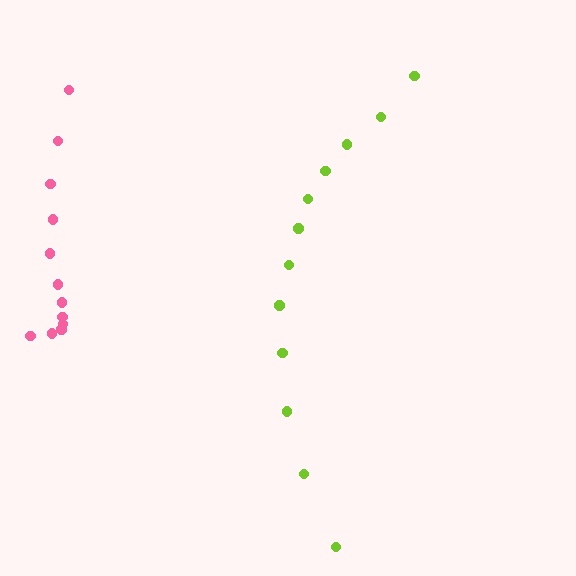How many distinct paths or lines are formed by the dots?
There are 2 distinct paths.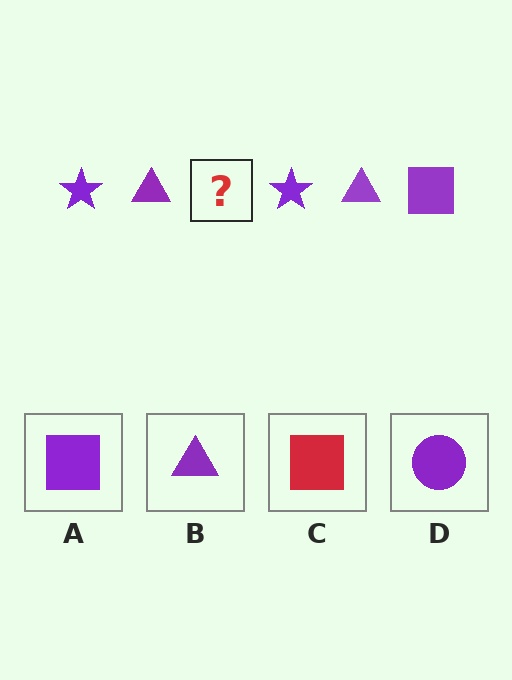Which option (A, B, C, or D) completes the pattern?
A.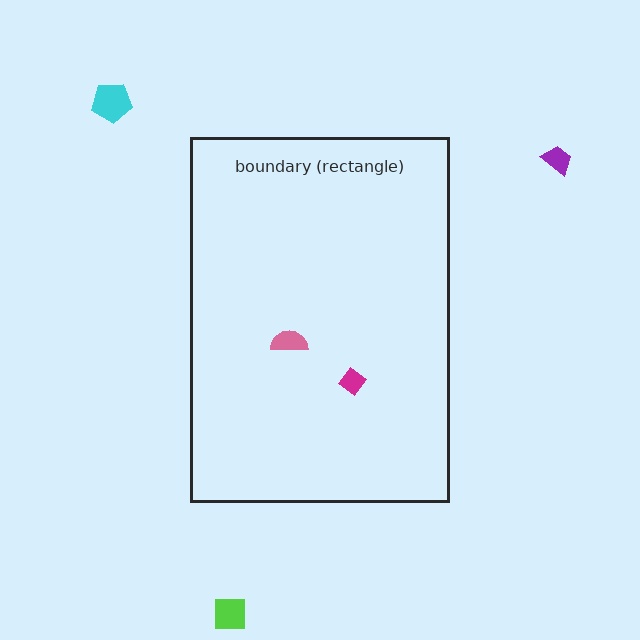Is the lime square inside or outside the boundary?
Outside.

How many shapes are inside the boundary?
2 inside, 3 outside.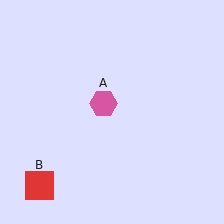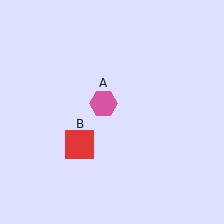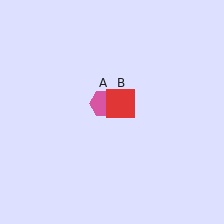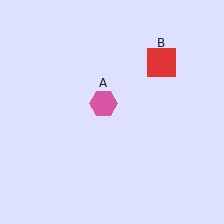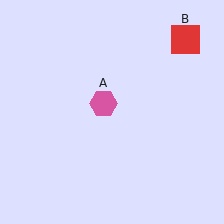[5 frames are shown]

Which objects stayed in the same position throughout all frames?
Pink hexagon (object A) remained stationary.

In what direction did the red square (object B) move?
The red square (object B) moved up and to the right.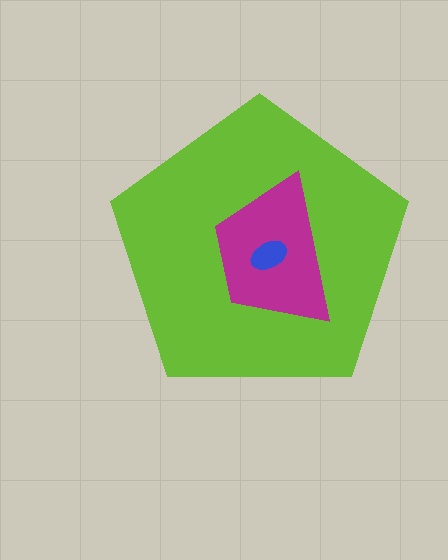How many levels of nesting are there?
3.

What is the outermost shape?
The lime pentagon.